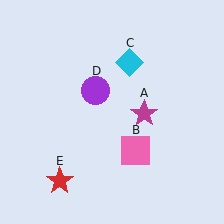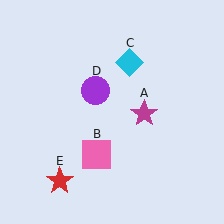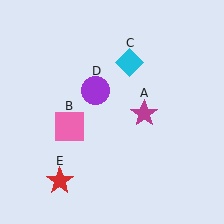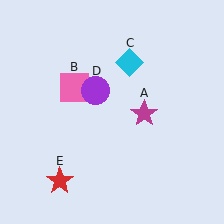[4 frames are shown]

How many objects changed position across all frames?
1 object changed position: pink square (object B).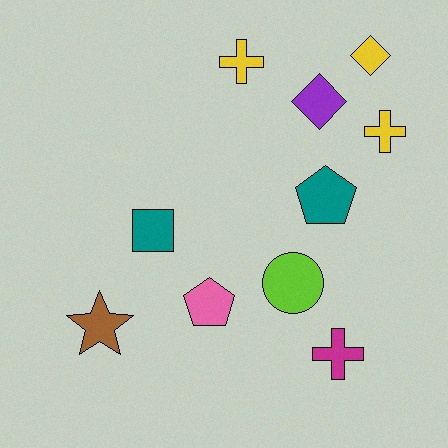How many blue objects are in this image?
There are no blue objects.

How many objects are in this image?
There are 10 objects.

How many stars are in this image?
There is 1 star.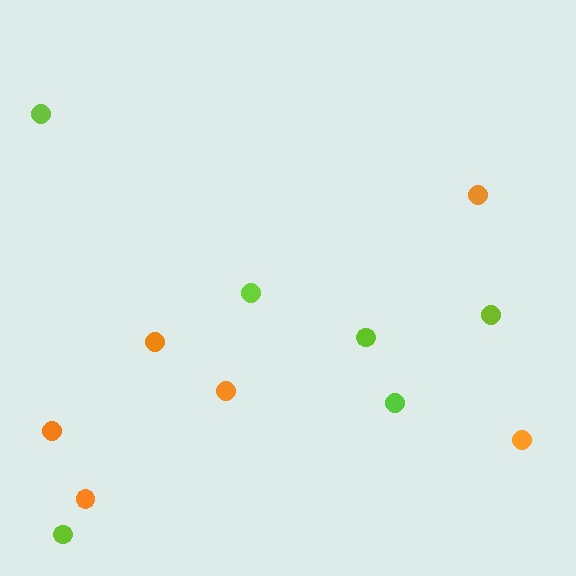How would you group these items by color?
There are 2 groups: one group of orange circles (6) and one group of lime circles (6).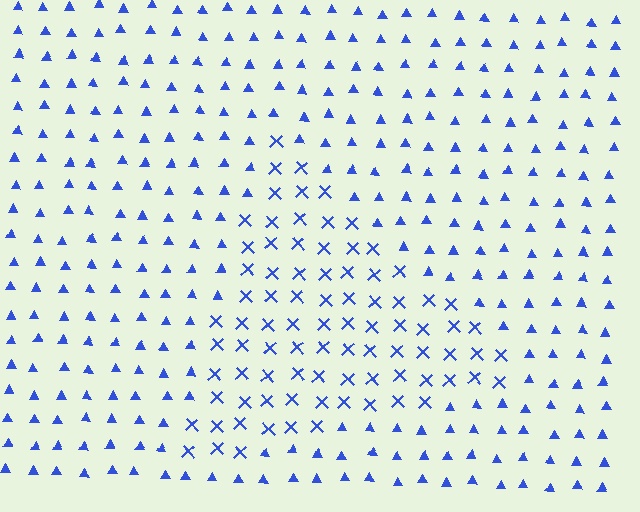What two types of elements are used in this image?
The image uses X marks inside the triangle region and triangles outside it.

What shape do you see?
I see a triangle.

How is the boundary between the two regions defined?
The boundary is defined by a change in element shape: X marks inside vs. triangles outside. All elements share the same color and spacing.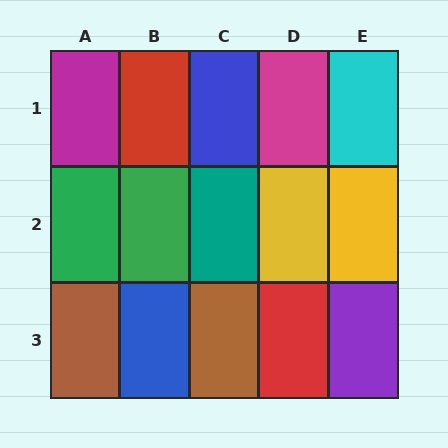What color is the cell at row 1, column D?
Magenta.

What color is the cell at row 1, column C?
Blue.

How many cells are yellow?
2 cells are yellow.